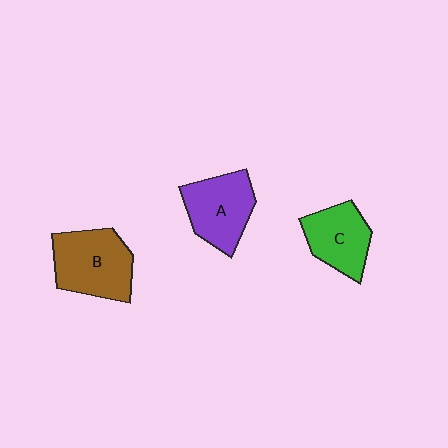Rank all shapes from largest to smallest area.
From largest to smallest: B (brown), A (purple), C (green).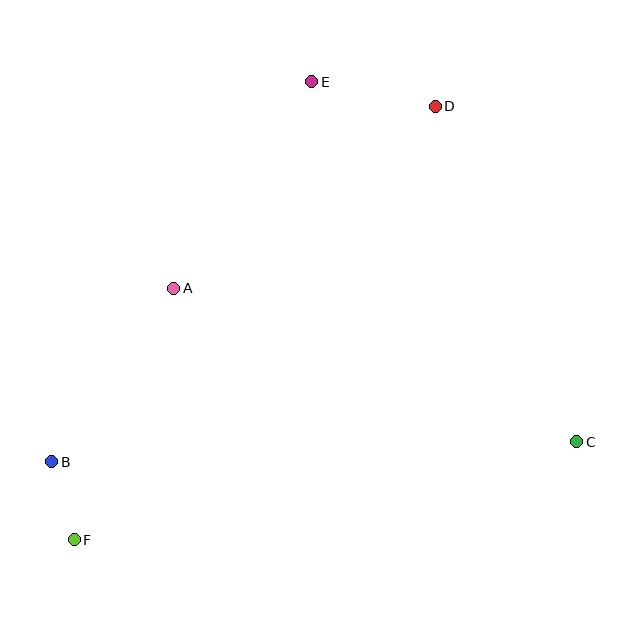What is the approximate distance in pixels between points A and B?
The distance between A and B is approximately 212 pixels.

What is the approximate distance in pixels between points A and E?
The distance between A and E is approximately 248 pixels.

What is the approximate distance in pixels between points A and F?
The distance between A and F is approximately 271 pixels.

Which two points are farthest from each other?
Points D and F are farthest from each other.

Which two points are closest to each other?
Points B and F are closest to each other.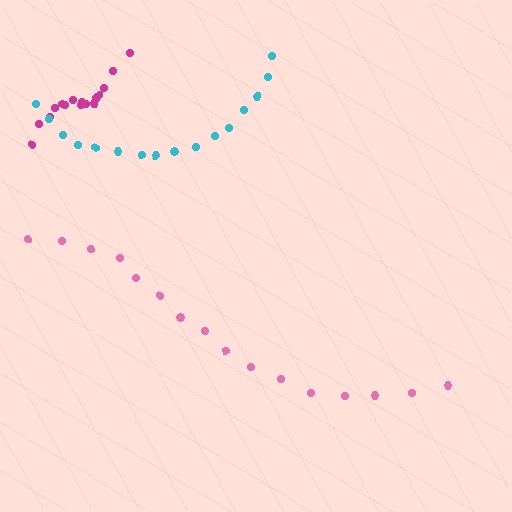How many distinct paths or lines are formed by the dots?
There are 3 distinct paths.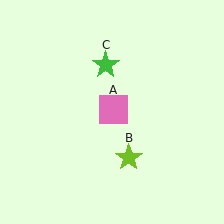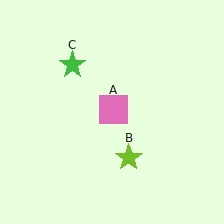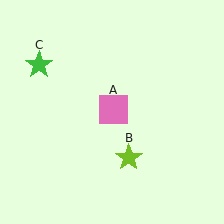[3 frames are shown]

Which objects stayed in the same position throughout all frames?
Pink square (object A) and lime star (object B) remained stationary.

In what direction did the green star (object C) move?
The green star (object C) moved left.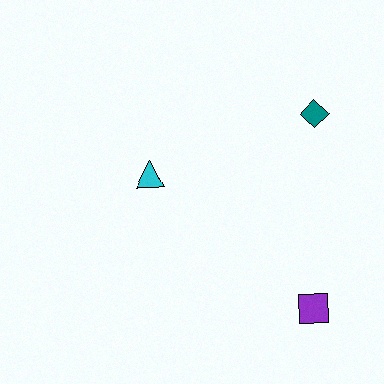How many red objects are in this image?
There are no red objects.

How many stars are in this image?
There are no stars.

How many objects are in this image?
There are 3 objects.